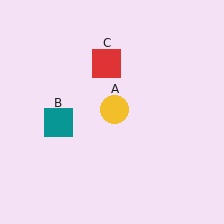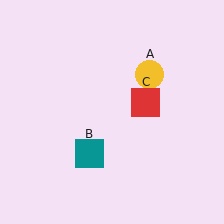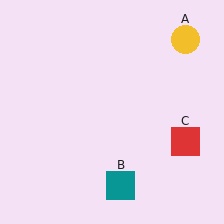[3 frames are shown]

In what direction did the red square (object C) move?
The red square (object C) moved down and to the right.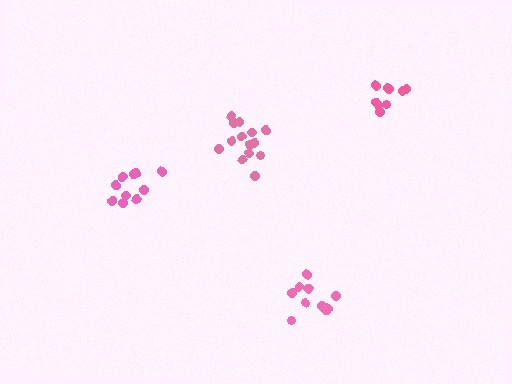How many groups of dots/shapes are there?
There are 4 groups.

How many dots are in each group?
Group 1: 10 dots, Group 2: 9 dots, Group 3: 10 dots, Group 4: 14 dots (43 total).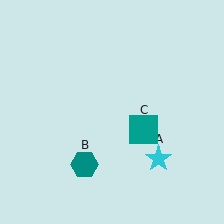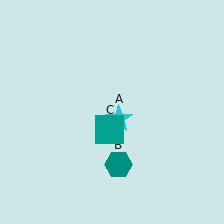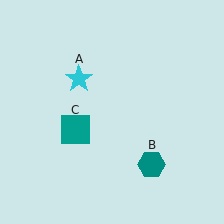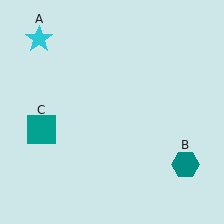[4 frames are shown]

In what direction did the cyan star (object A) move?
The cyan star (object A) moved up and to the left.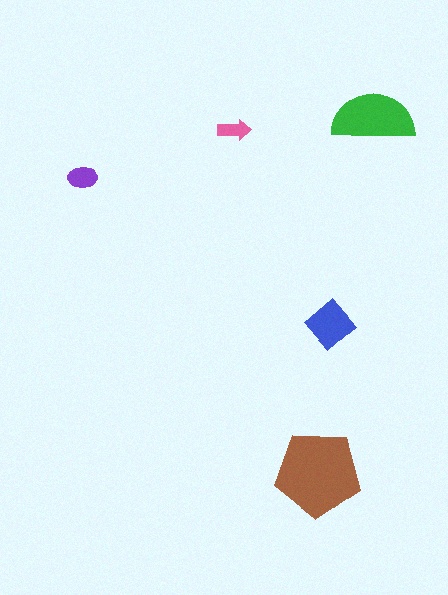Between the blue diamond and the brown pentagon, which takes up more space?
The brown pentagon.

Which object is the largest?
The brown pentagon.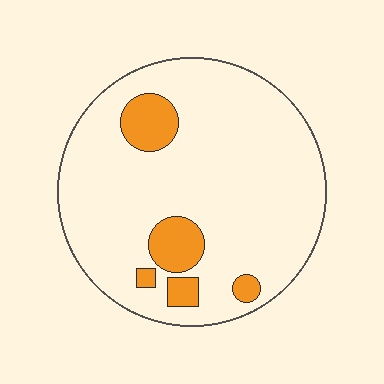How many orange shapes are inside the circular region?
5.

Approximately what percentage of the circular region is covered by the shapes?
Approximately 15%.